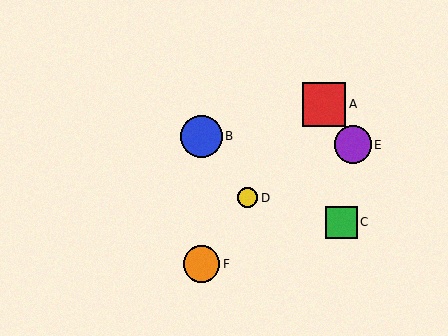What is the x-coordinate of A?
Object A is at x≈324.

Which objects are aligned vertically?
Objects B, F are aligned vertically.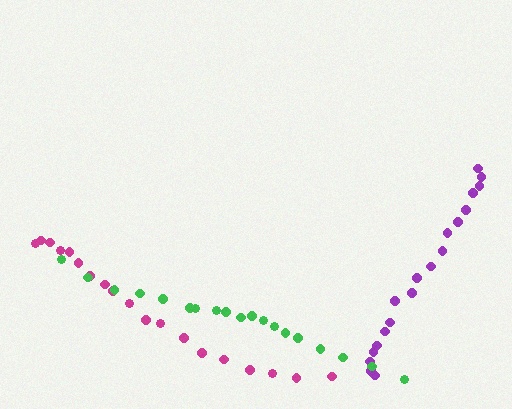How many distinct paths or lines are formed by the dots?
There are 3 distinct paths.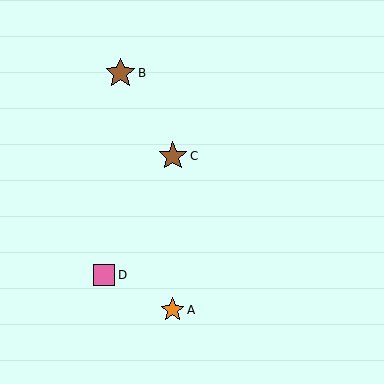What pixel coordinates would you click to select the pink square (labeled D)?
Click at (104, 275) to select the pink square D.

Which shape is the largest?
The brown star (labeled B) is the largest.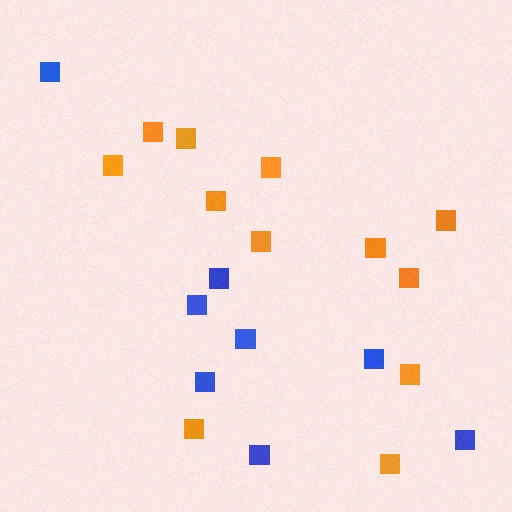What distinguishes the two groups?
There are 2 groups: one group of orange squares (12) and one group of blue squares (8).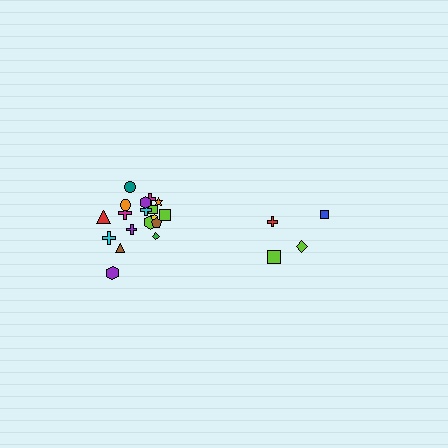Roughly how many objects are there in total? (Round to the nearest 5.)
Roughly 20 objects in total.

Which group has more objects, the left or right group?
The left group.